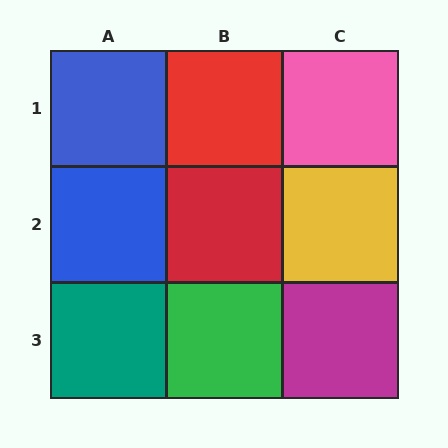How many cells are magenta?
1 cell is magenta.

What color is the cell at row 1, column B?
Red.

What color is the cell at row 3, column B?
Green.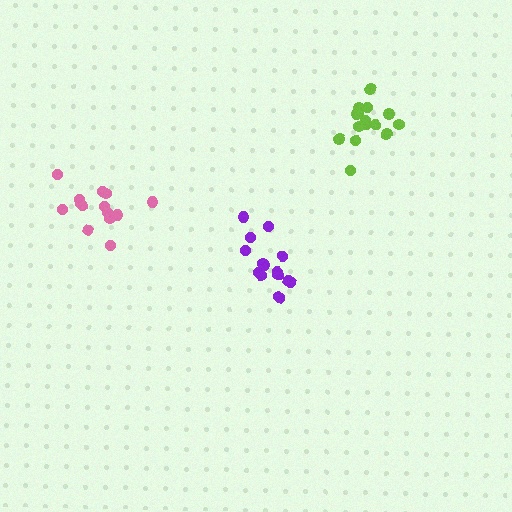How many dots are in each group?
Group 1: 15 dots, Group 2: 15 dots, Group 3: 15 dots (45 total).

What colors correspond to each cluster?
The clusters are colored: purple, pink, lime.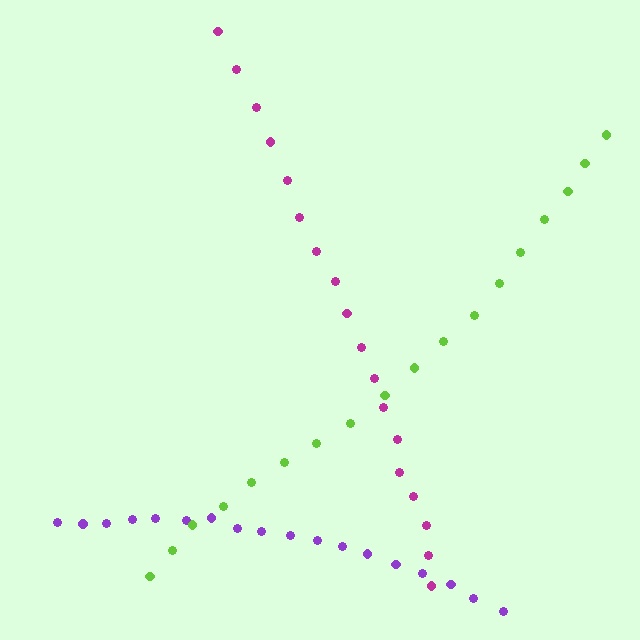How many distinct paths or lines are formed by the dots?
There are 3 distinct paths.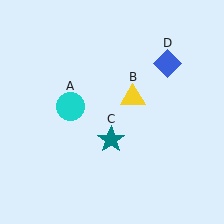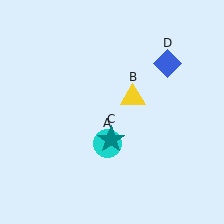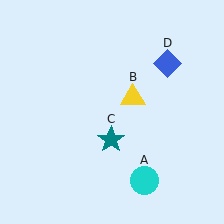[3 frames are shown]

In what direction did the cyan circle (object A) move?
The cyan circle (object A) moved down and to the right.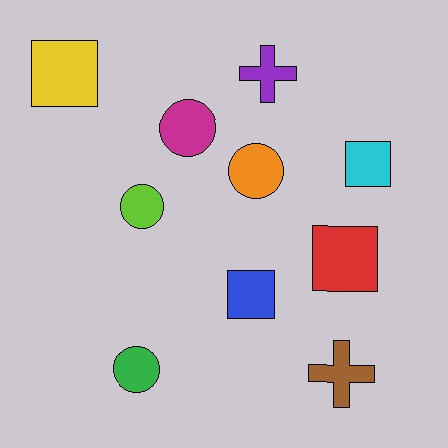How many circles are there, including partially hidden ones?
There are 4 circles.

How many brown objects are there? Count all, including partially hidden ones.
There is 1 brown object.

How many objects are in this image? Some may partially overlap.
There are 10 objects.